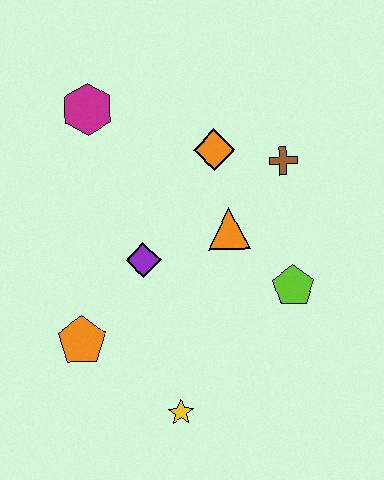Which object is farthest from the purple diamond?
The brown cross is farthest from the purple diamond.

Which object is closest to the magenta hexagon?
The orange diamond is closest to the magenta hexagon.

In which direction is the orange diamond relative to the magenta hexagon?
The orange diamond is to the right of the magenta hexagon.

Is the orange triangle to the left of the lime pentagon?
Yes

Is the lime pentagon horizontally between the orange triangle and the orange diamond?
No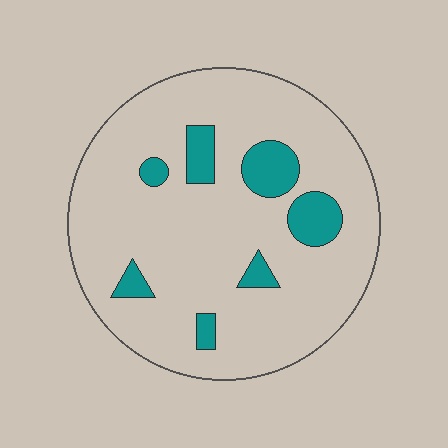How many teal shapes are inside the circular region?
7.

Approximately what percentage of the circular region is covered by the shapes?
Approximately 15%.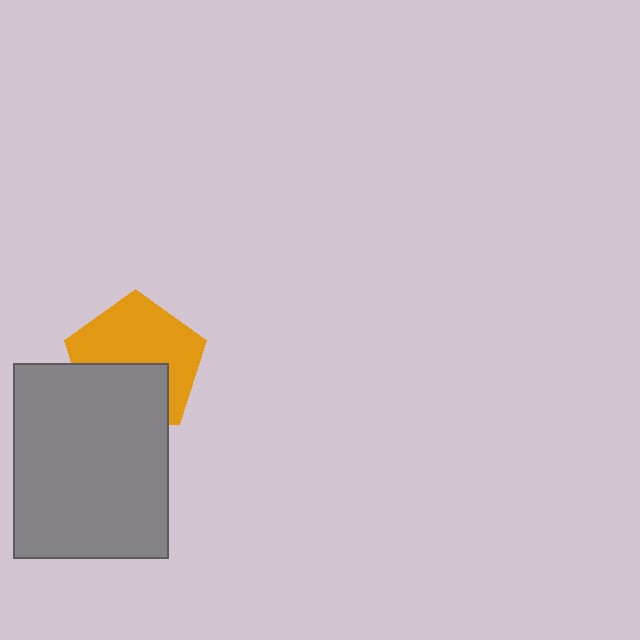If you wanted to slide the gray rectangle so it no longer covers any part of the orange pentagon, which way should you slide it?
Slide it down — that is the most direct way to separate the two shapes.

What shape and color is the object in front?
The object in front is a gray rectangle.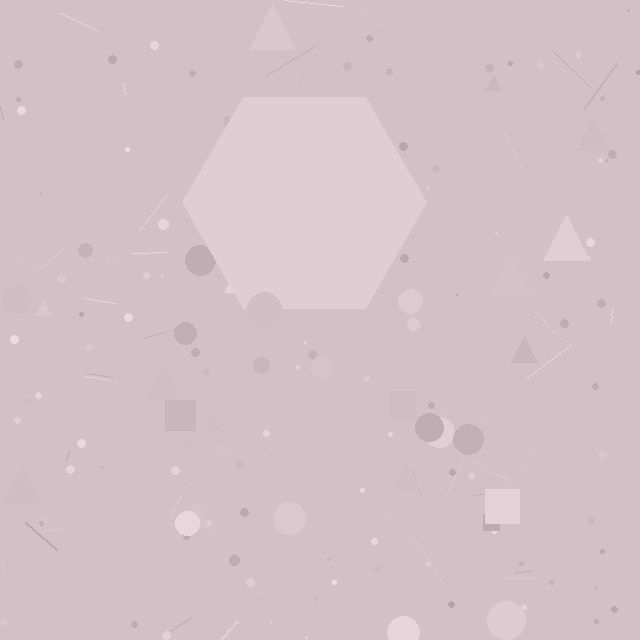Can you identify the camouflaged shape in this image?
The camouflaged shape is a hexagon.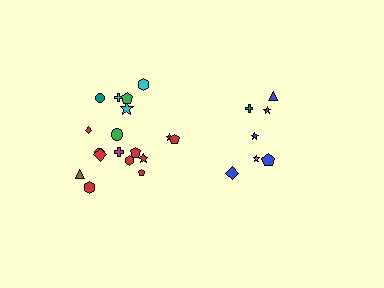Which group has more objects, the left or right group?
The left group.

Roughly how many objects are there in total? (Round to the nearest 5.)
Roughly 25 objects in total.